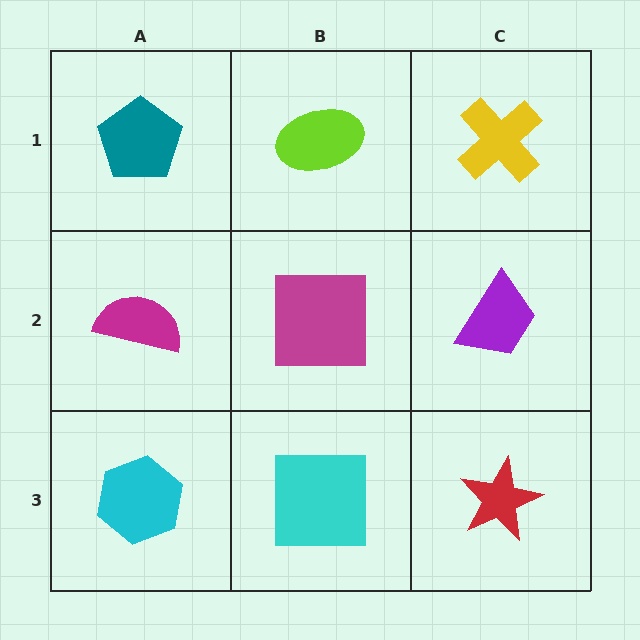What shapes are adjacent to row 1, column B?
A magenta square (row 2, column B), a teal pentagon (row 1, column A), a yellow cross (row 1, column C).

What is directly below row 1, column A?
A magenta semicircle.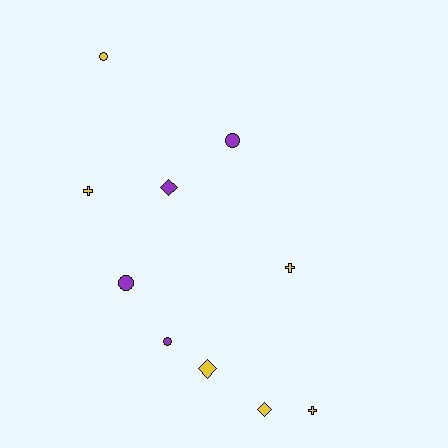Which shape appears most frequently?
Circle, with 4 objects.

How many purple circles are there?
There are 3 purple circles.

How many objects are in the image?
There are 10 objects.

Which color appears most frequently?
Yellow, with 6 objects.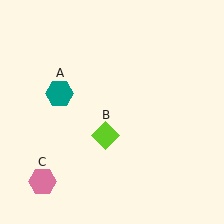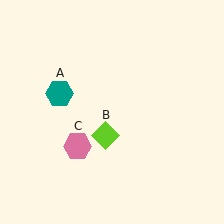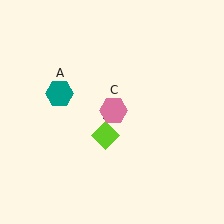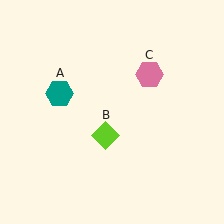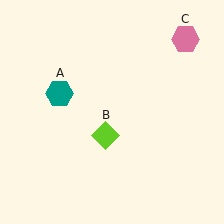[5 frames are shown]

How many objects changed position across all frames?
1 object changed position: pink hexagon (object C).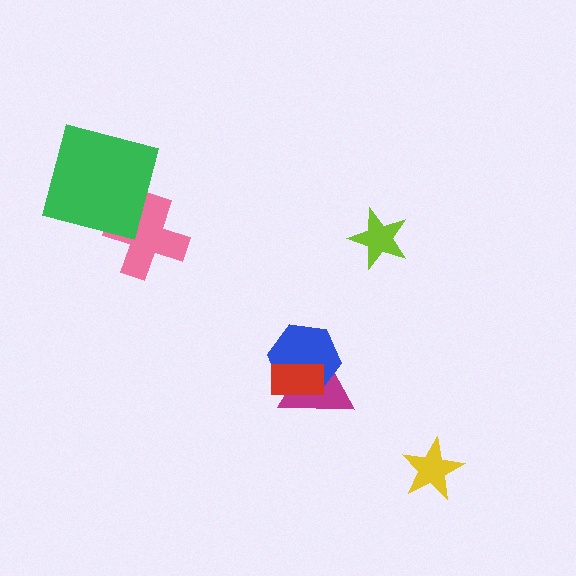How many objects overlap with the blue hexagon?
2 objects overlap with the blue hexagon.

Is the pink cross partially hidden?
Yes, it is partially covered by another shape.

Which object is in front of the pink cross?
The green square is in front of the pink cross.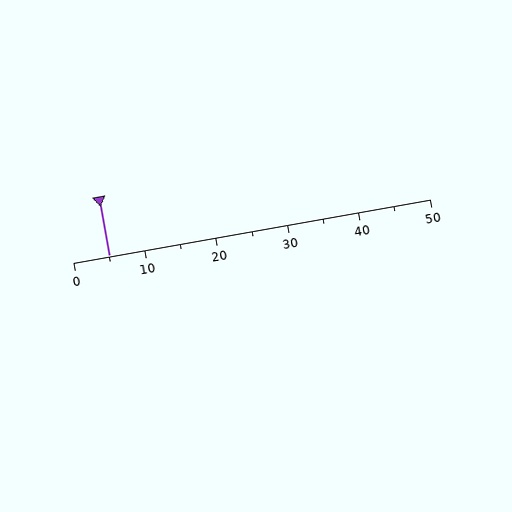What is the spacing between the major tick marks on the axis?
The major ticks are spaced 10 apart.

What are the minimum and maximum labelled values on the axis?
The axis runs from 0 to 50.